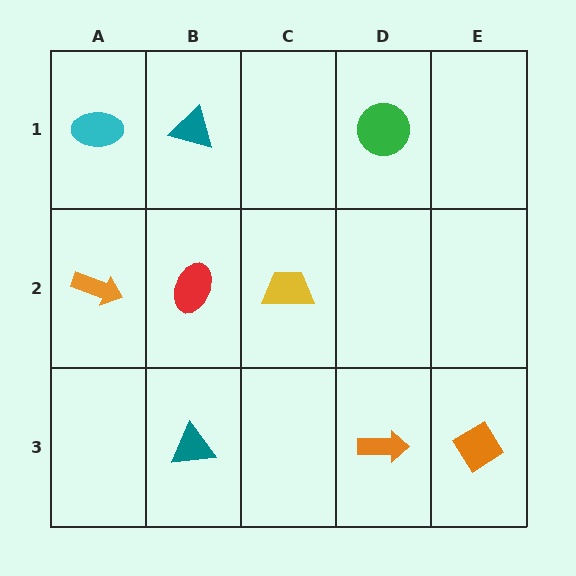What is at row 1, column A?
A cyan ellipse.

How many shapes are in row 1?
3 shapes.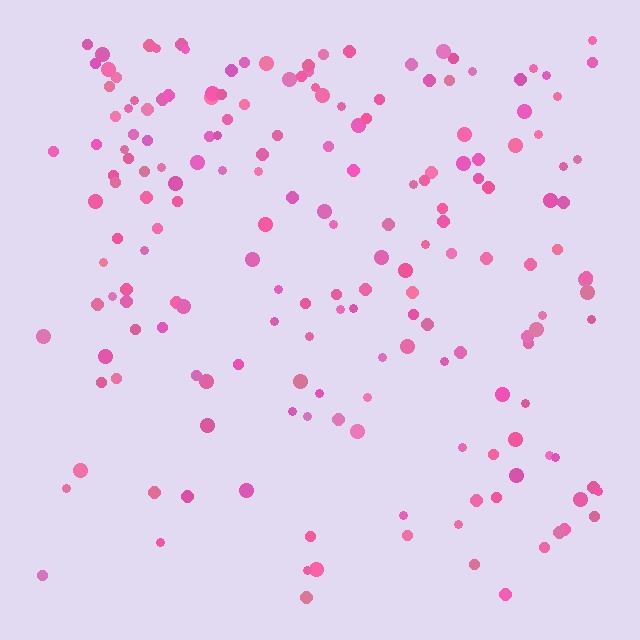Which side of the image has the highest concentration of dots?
The top.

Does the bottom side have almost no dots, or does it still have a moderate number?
Still a moderate number, just noticeably fewer than the top.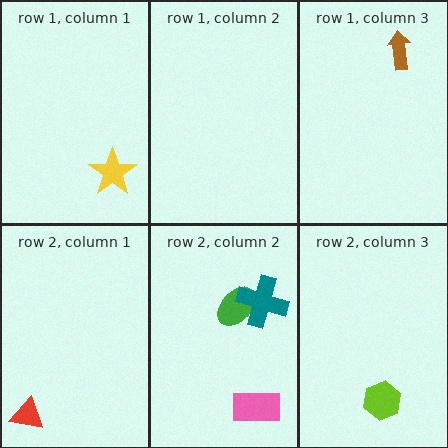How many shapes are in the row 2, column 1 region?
1.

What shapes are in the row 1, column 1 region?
The yellow star.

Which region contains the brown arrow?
The row 1, column 3 region.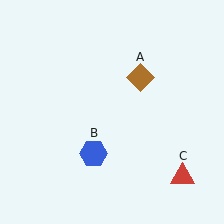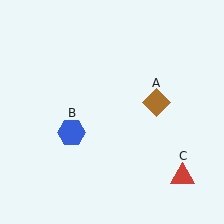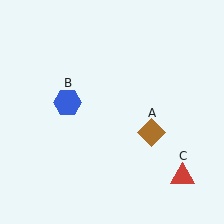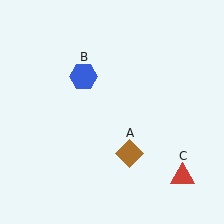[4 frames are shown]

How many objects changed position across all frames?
2 objects changed position: brown diamond (object A), blue hexagon (object B).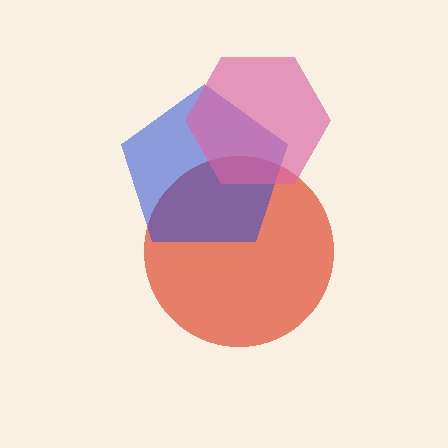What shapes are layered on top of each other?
The layered shapes are: a red circle, a blue pentagon, a pink hexagon.